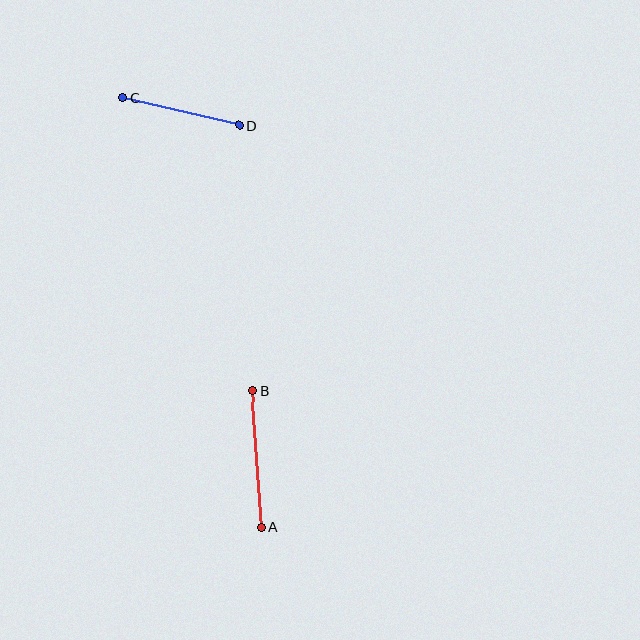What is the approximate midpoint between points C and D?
The midpoint is at approximately (181, 111) pixels.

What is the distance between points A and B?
The distance is approximately 137 pixels.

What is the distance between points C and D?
The distance is approximately 120 pixels.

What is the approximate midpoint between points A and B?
The midpoint is at approximately (257, 459) pixels.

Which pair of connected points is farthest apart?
Points A and B are farthest apart.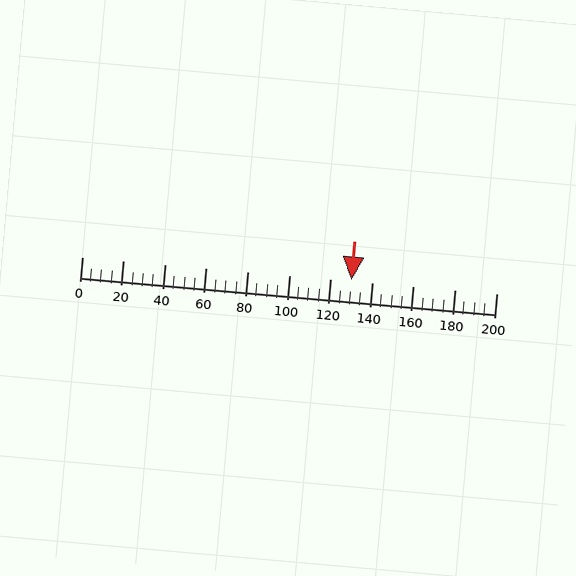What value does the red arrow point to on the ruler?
The red arrow points to approximately 130.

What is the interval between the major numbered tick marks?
The major tick marks are spaced 20 units apart.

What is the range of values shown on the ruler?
The ruler shows values from 0 to 200.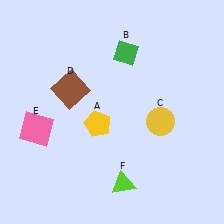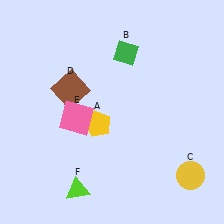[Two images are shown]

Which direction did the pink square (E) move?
The pink square (E) moved right.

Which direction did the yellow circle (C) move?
The yellow circle (C) moved down.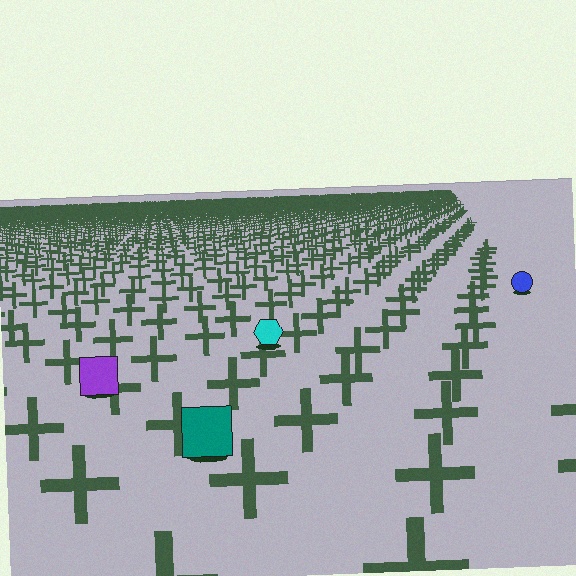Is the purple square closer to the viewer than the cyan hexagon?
Yes. The purple square is closer — you can tell from the texture gradient: the ground texture is coarser near it.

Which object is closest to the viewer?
The teal square is closest. The texture marks near it are larger and more spread out.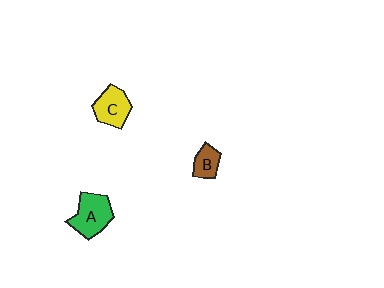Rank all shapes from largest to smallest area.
From largest to smallest: A (green), C (yellow), B (brown).